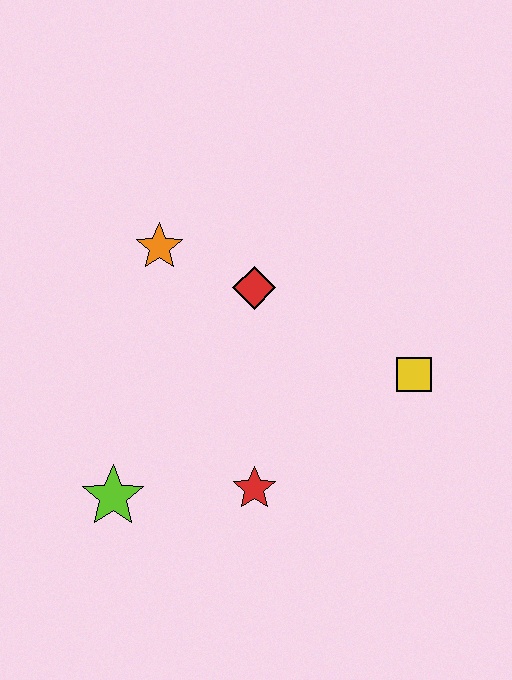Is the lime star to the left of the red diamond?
Yes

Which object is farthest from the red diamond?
The lime star is farthest from the red diamond.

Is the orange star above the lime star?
Yes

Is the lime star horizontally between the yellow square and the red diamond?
No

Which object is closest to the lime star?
The red star is closest to the lime star.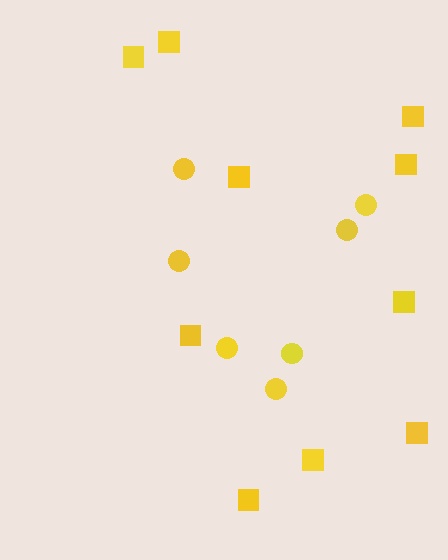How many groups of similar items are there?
There are 2 groups: one group of circles (7) and one group of squares (10).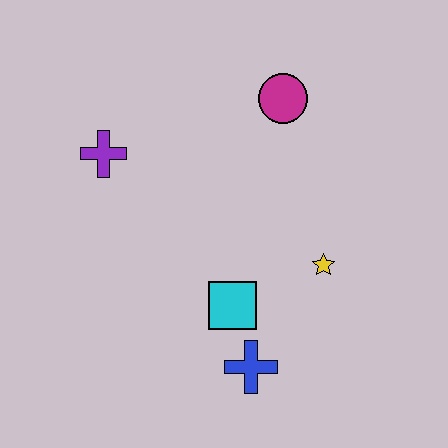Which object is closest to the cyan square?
The blue cross is closest to the cyan square.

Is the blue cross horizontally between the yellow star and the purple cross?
Yes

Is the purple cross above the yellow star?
Yes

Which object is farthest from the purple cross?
The blue cross is farthest from the purple cross.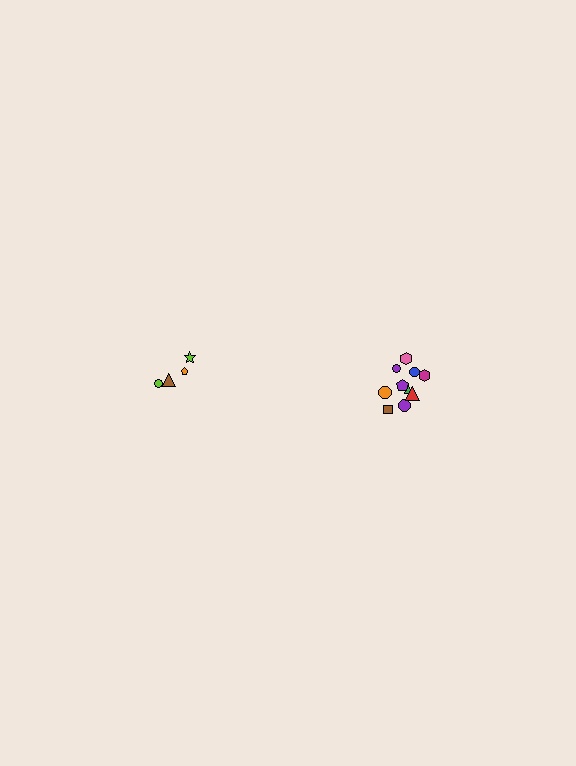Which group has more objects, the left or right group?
The right group.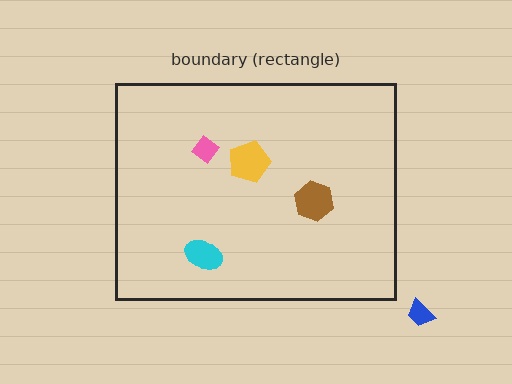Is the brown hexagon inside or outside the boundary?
Inside.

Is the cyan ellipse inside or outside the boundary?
Inside.